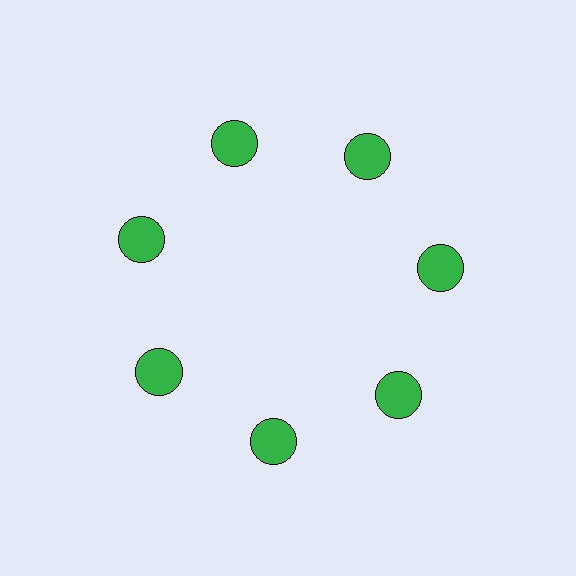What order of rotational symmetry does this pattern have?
This pattern has 7-fold rotational symmetry.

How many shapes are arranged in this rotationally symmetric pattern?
There are 7 shapes, arranged in 7 groups of 1.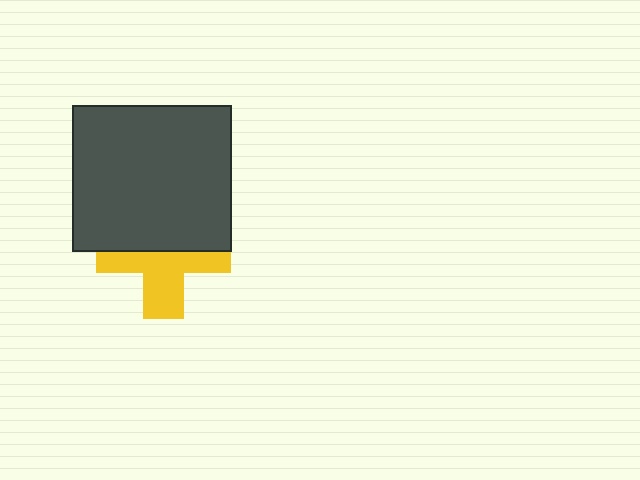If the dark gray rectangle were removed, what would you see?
You would see the complete yellow cross.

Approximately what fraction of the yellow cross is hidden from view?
Roughly 49% of the yellow cross is hidden behind the dark gray rectangle.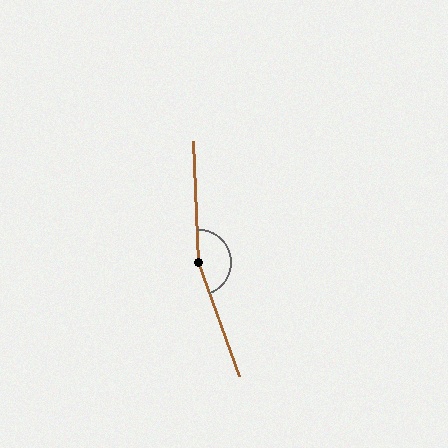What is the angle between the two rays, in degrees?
Approximately 163 degrees.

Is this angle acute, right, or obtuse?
It is obtuse.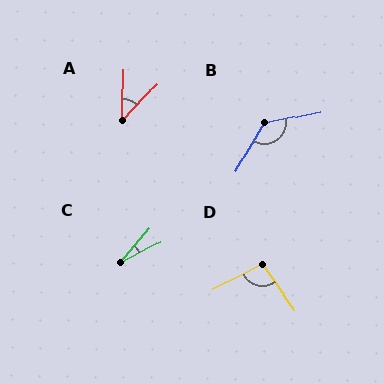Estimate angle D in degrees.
Approximately 98 degrees.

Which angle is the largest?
B, at approximately 132 degrees.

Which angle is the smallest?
C, at approximately 21 degrees.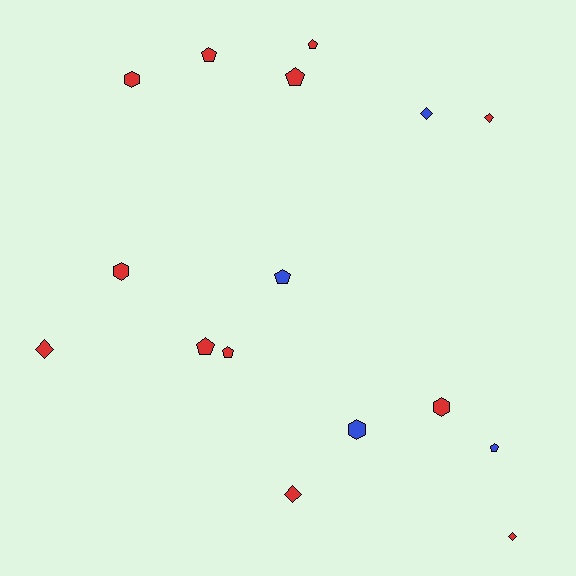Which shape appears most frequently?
Pentagon, with 7 objects.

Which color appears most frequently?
Red, with 12 objects.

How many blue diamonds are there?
There is 1 blue diamond.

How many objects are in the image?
There are 16 objects.